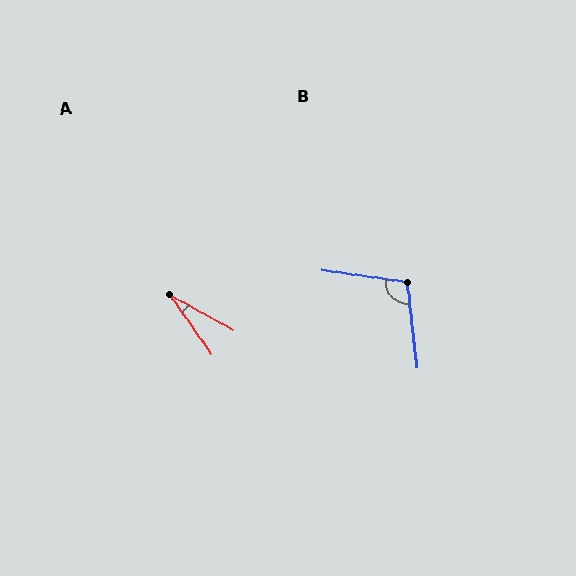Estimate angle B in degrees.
Approximately 105 degrees.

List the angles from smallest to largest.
A (26°), B (105°).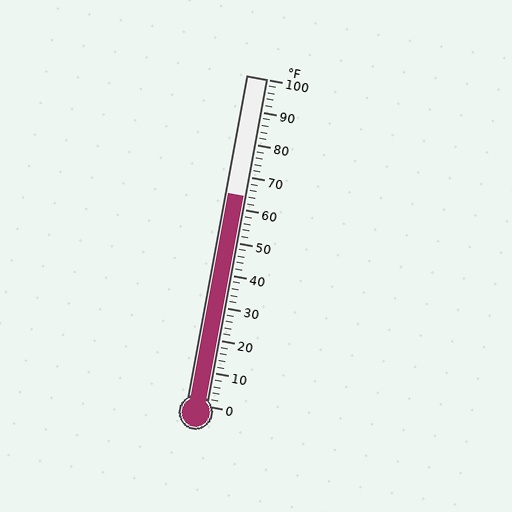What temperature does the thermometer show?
The thermometer shows approximately 64°F.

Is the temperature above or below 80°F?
The temperature is below 80°F.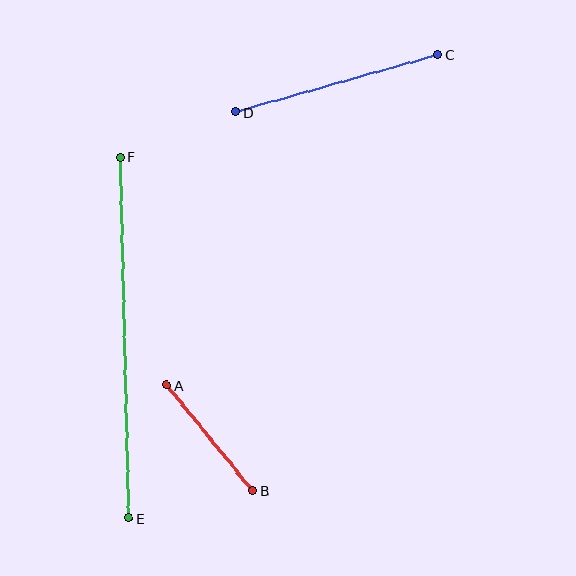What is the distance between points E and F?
The distance is approximately 361 pixels.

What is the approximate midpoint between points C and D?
The midpoint is at approximately (337, 83) pixels.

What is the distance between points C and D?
The distance is approximately 210 pixels.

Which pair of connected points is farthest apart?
Points E and F are farthest apart.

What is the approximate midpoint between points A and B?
The midpoint is at approximately (210, 438) pixels.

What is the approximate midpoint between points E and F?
The midpoint is at approximately (124, 338) pixels.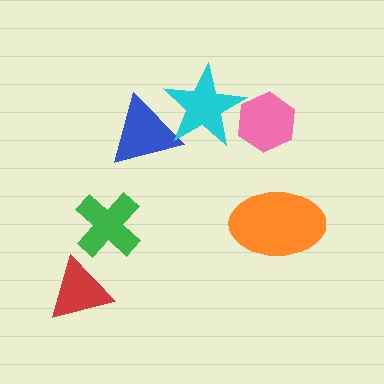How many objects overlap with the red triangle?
0 objects overlap with the red triangle.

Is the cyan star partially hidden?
Yes, it is partially covered by another shape.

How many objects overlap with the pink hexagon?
1 object overlaps with the pink hexagon.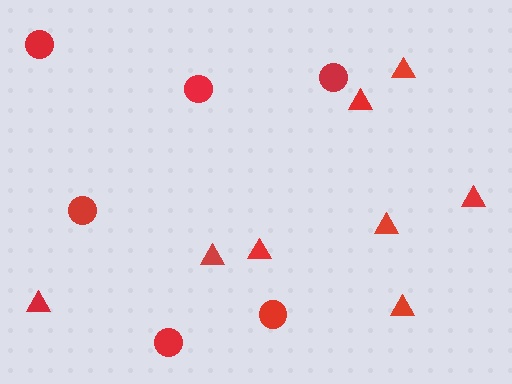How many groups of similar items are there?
There are 2 groups: one group of triangles (8) and one group of circles (6).